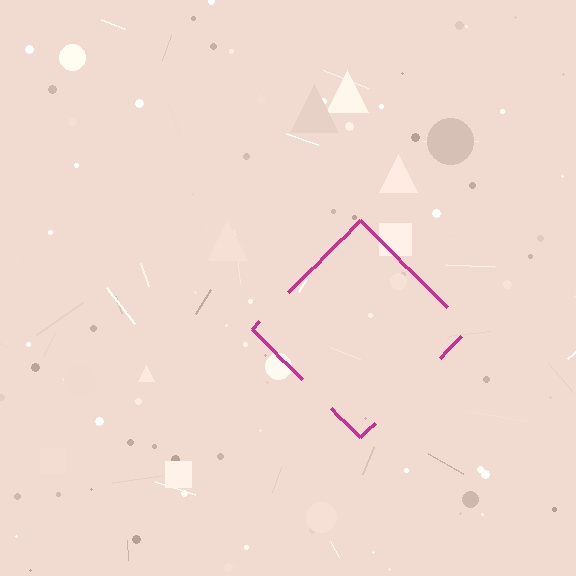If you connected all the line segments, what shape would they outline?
They would outline a diamond.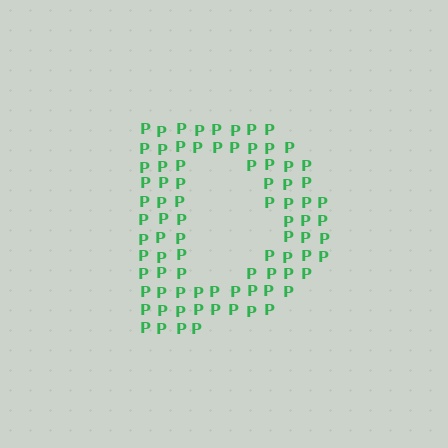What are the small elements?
The small elements are letter P's.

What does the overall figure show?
The overall figure shows the letter D.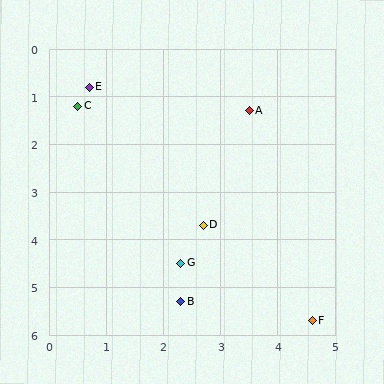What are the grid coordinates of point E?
Point E is at approximately (0.7, 0.8).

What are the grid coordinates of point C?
Point C is at approximately (0.5, 1.2).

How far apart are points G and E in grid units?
Points G and E are about 4.0 grid units apart.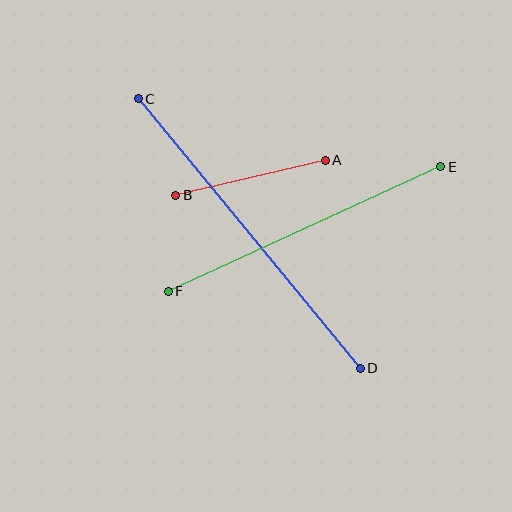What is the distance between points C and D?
The distance is approximately 349 pixels.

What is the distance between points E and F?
The distance is approximately 299 pixels.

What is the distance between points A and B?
The distance is approximately 154 pixels.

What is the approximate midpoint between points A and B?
The midpoint is at approximately (251, 178) pixels.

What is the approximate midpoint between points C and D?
The midpoint is at approximately (249, 234) pixels.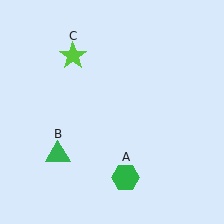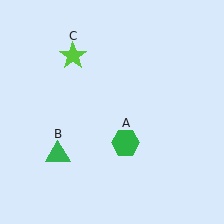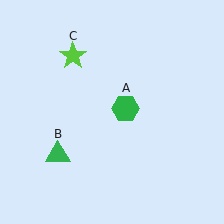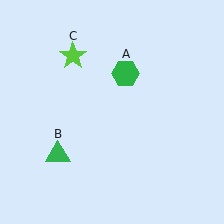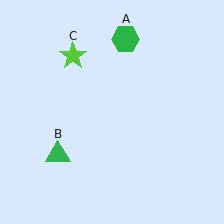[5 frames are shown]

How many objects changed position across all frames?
1 object changed position: green hexagon (object A).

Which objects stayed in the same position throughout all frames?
Green triangle (object B) and lime star (object C) remained stationary.